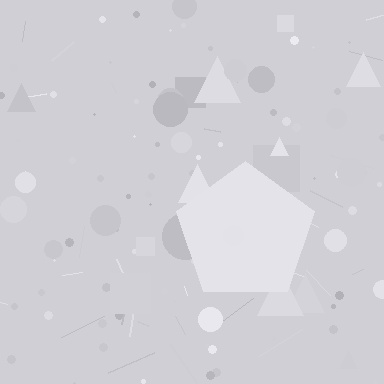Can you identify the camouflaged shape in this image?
The camouflaged shape is a pentagon.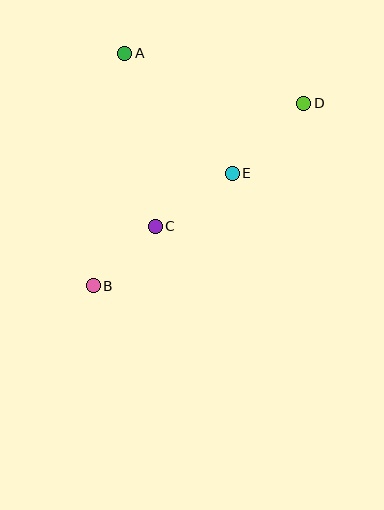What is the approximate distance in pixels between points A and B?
The distance between A and B is approximately 235 pixels.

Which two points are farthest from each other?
Points B and D are farthest from each other.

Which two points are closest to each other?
Points B and C are closest to each other.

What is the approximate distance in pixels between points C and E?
The distance between C and E is approximately 94 pixels.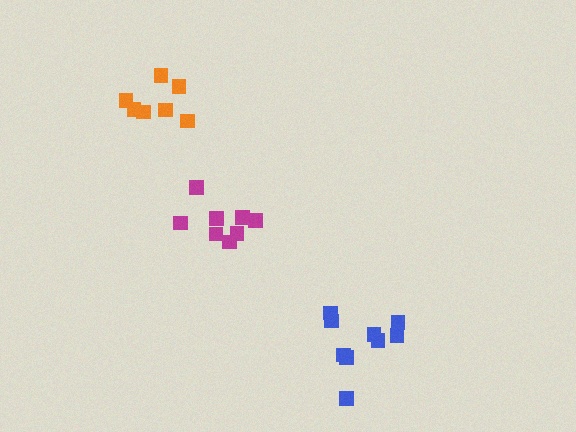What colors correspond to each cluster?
The clusters are colored: orange, blue, magenta.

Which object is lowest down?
The blue cluster is bottommost.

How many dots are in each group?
Group 1: 7 dots, Group 2: 9 dots, Group 3: 8 dots (24 total).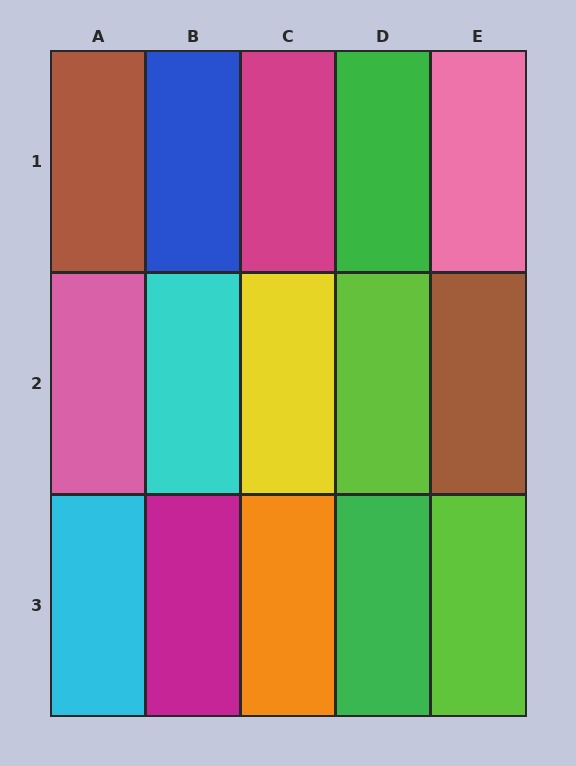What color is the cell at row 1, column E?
Pink.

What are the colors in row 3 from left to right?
Cyan, magenta, orange, green, lime.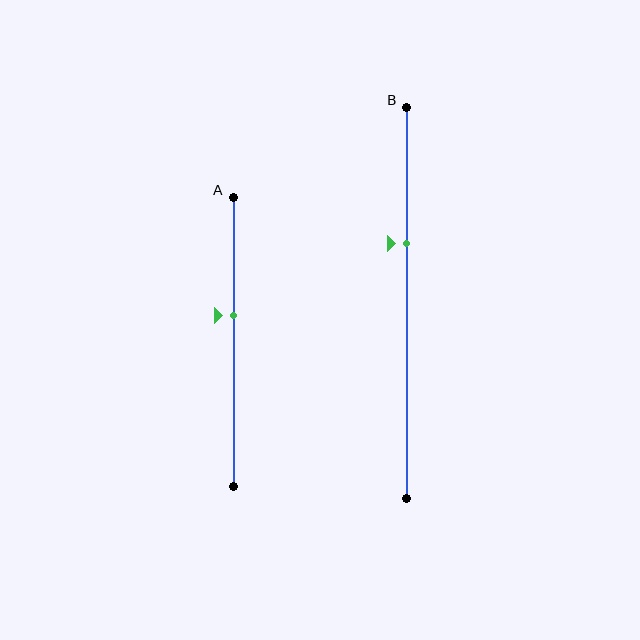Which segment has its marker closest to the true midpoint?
Segment A has its marker closest to the true midpoint.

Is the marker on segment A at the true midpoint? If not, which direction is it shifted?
No, the marker on segment A is shifted upward by about 9% of the segment length.